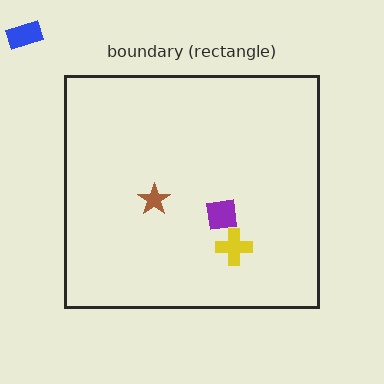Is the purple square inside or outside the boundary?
Inside.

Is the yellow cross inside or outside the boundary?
Inside.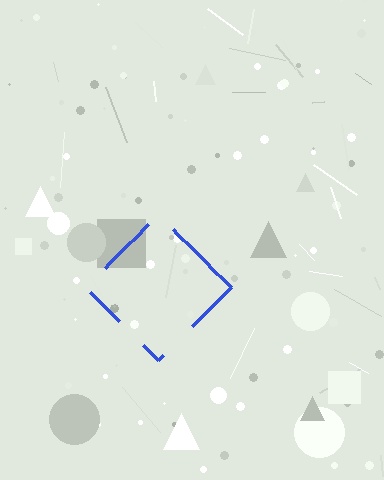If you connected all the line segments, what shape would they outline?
They would outline a diamond.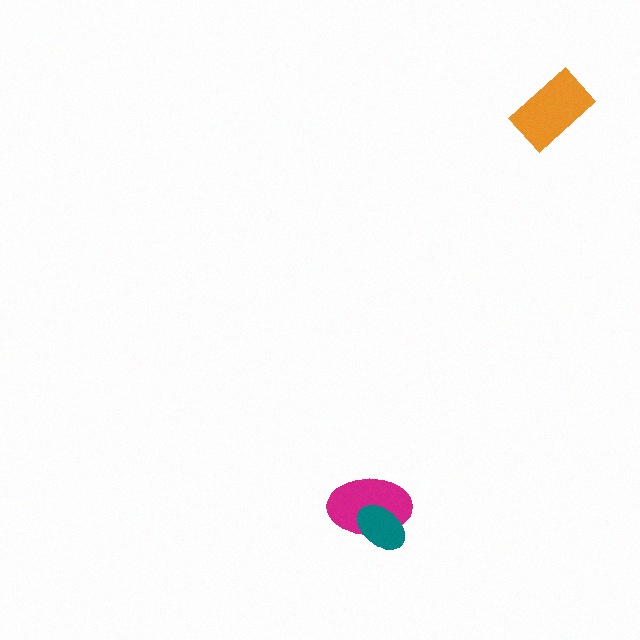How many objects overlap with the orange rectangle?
0 objects overlap with the orange rectangle.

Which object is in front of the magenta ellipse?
The teal ellipse is in front of the magenta ellipse.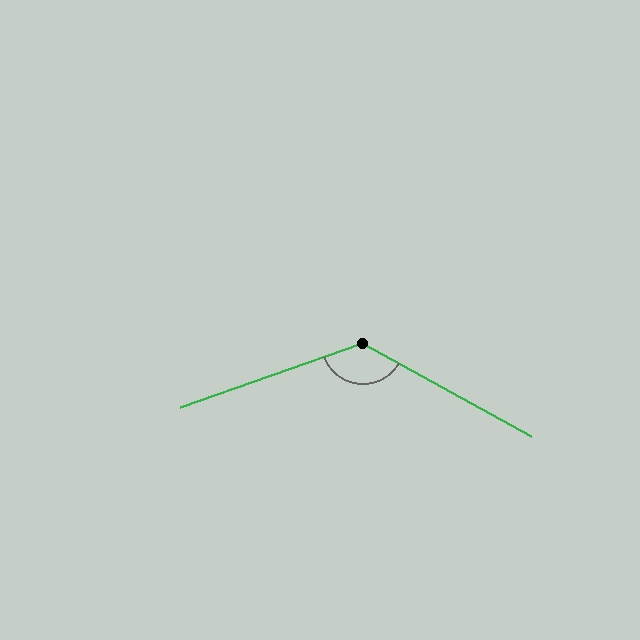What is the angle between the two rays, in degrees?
Approximately 132 degrees.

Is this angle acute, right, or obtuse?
It is obtuse.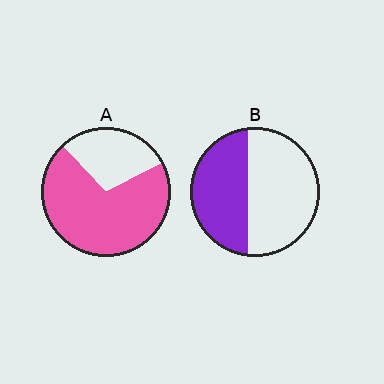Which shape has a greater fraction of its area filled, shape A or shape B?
Shape A.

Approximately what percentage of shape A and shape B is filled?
A is approximately 70% and B is approximately 45%.